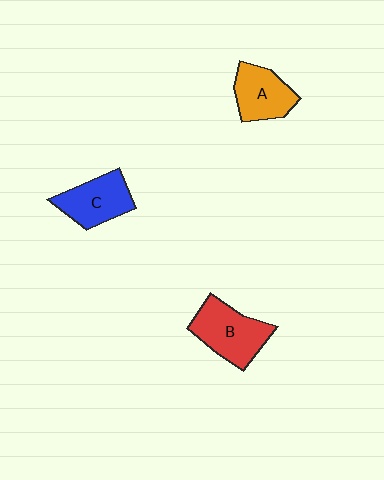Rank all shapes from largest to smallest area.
From largest to smallest: B (red), C (blue), A (orange).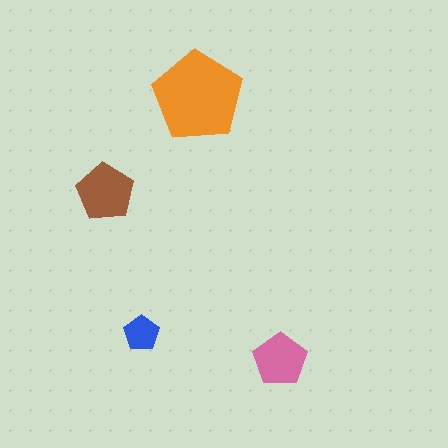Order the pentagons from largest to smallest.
the orange one, the brown one, the pink one, the blue one.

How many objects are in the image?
There are 4 objects in the image.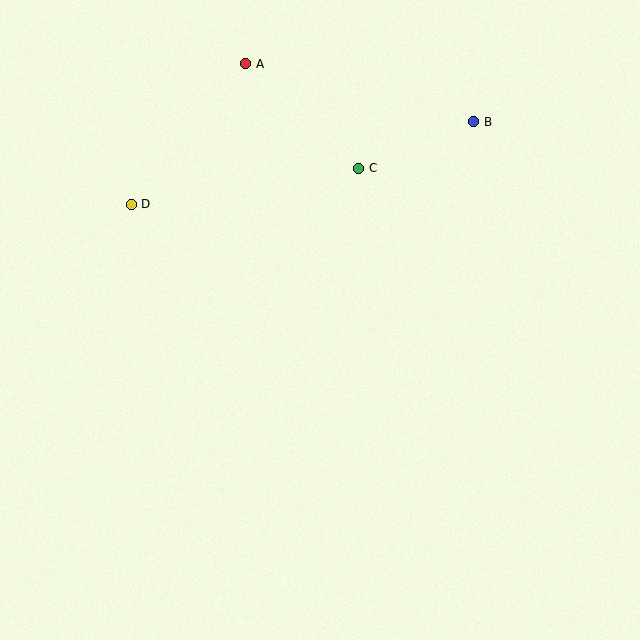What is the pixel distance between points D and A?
The distance between D and A is 181 pixels.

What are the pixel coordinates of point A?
Point A is at (246, 64).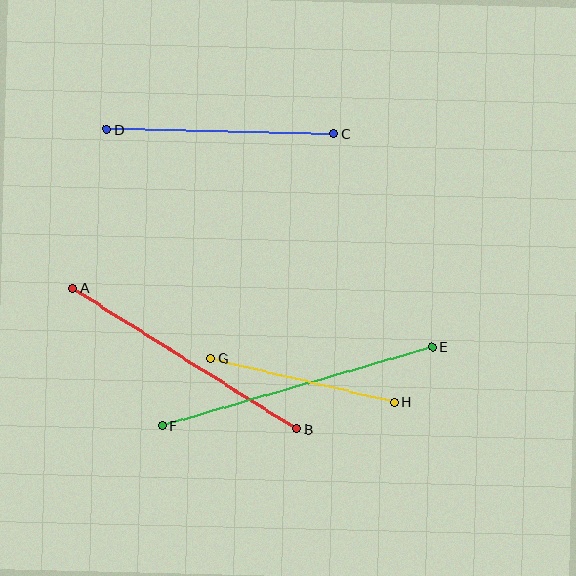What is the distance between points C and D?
The distance is approximately 227 pixels.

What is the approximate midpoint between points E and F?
The midpoint is at approximately (297, 386) pixels.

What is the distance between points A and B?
The distance is approximately 265 pixels.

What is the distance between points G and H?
The distance is approximately 189 pixels.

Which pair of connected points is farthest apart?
Points E and F are farthest apart.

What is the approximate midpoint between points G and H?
The midpoint is at approximately (303, 380) pixels.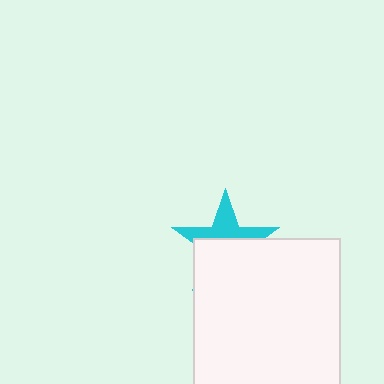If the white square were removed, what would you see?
You would see the complete cyan star.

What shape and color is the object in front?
The object in front is a white square.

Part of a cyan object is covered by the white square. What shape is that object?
It is a star.